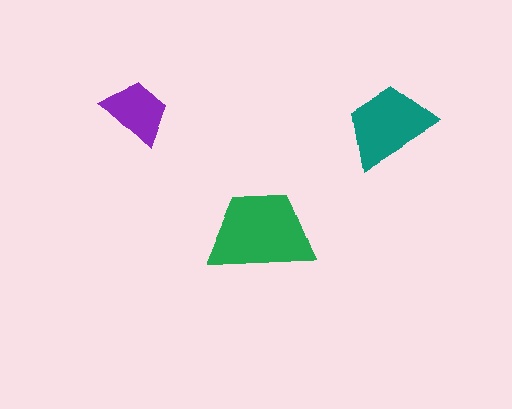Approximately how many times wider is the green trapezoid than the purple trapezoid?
About 1.5 times wider.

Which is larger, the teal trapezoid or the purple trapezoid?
The teal one.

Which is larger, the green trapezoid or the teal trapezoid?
The green one.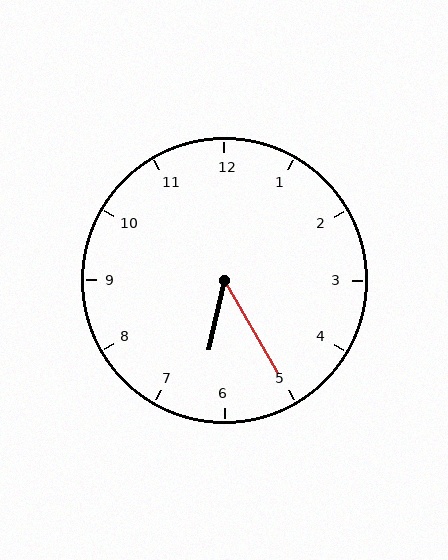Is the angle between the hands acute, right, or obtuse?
It is acute.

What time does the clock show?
6:25.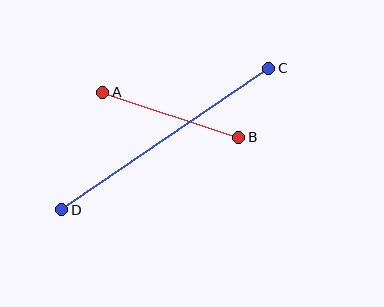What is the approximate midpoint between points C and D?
The midpoint is at approximately (165, 139) pixels.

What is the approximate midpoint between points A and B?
The midpoint is at approximately (171, 115) pixels.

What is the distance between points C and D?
The distance is approximately 251 pixels.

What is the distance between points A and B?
The distance is approximately 143 pixels.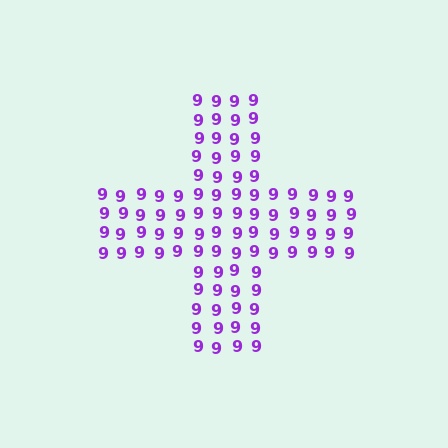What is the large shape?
The large shape is a cross.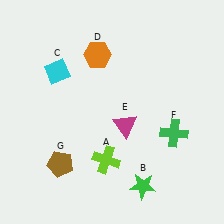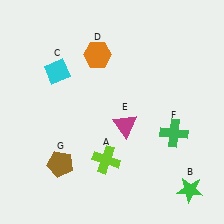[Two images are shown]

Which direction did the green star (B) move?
The green star (B) moved right.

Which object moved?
The green star (B) moved right.